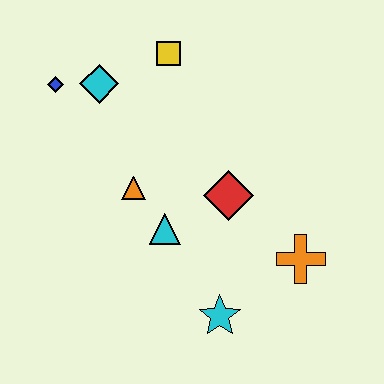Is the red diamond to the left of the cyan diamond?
No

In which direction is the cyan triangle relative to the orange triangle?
The cyan triangle is below the orange triangle.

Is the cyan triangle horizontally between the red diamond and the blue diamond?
Yes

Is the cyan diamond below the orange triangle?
No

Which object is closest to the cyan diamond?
The blue diamond is closest to the cyan diamond.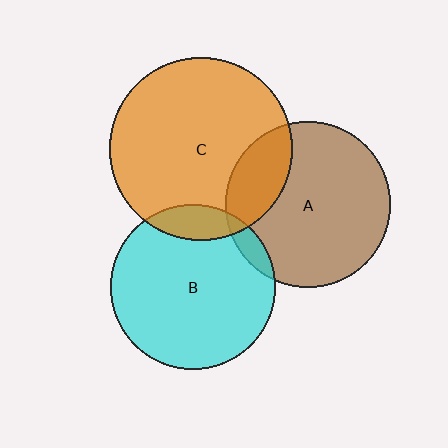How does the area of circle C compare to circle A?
Approximately 1.2 times.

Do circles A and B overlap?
Yes.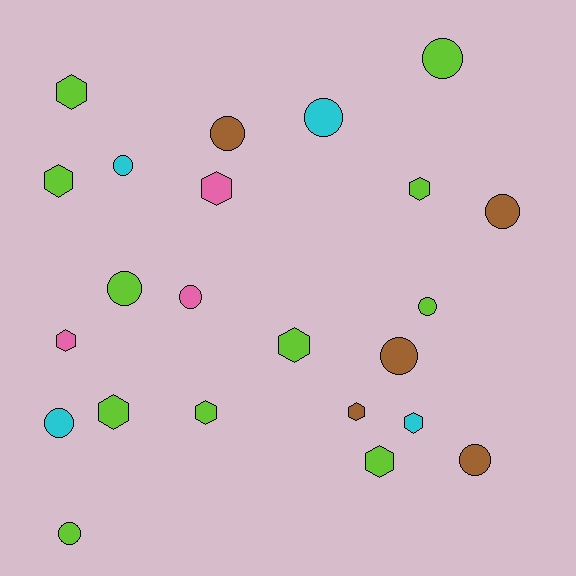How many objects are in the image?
There are 23 objects.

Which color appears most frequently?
Lime, with 11 objects.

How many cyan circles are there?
There are 3 cyan circles.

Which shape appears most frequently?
Circle, with 12 objects.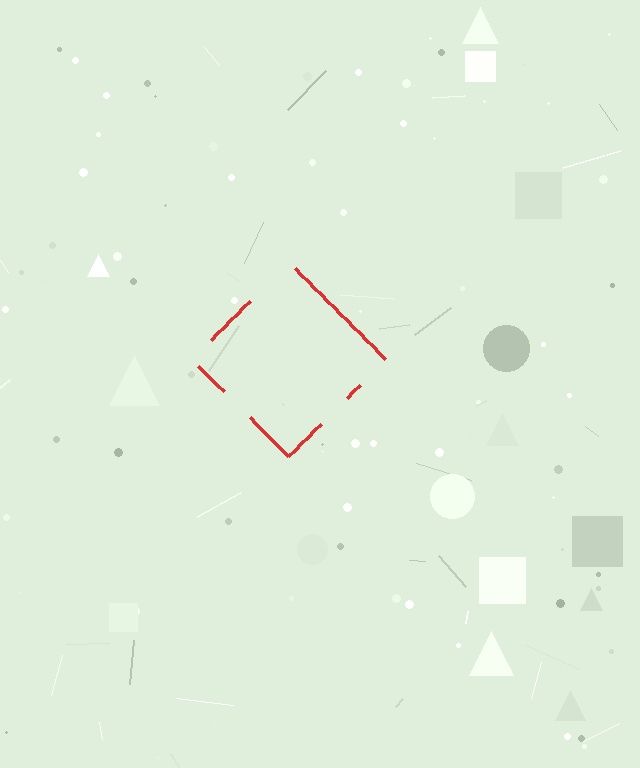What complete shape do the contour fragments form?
The contour fragments form a diamond.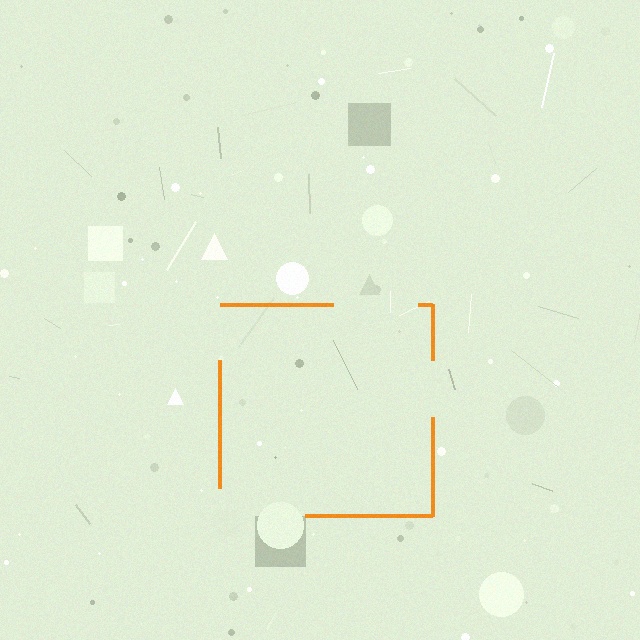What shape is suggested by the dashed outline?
The dashed outline suggests a square.